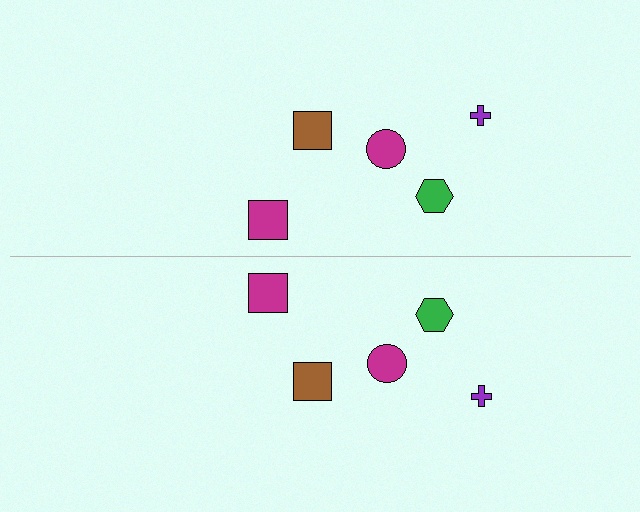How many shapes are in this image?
There are 10 shapes in this image.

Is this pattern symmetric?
Yes, this pattern has bilateral (reflection) symmetry.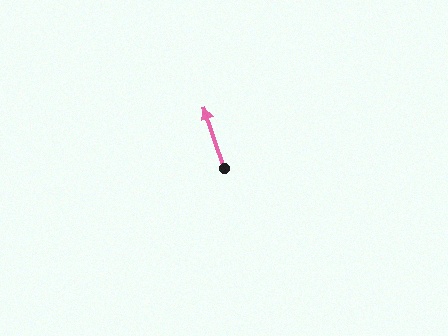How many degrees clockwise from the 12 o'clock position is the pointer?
Approximately 342 degrees.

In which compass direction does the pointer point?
North.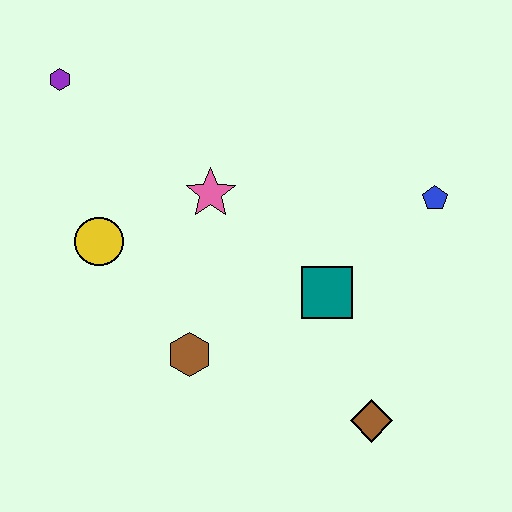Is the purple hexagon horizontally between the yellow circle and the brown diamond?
No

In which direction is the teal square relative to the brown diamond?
The teal square is above the brown diamond.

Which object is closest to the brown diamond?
The teal square is closest to the brown diamond.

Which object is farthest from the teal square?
The purple hexagon is farthest from the teal square.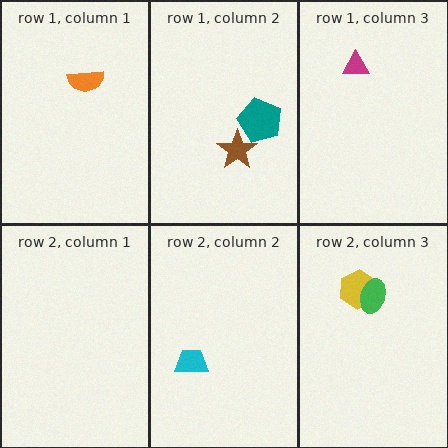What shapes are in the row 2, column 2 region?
The cyan trapezoid.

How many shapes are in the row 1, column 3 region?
1.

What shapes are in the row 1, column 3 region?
The magenta triangle.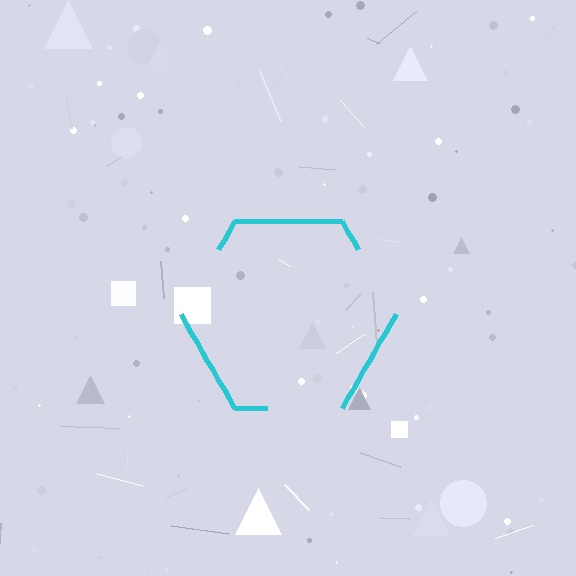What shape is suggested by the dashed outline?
The dashed outline suggests a hexagon.